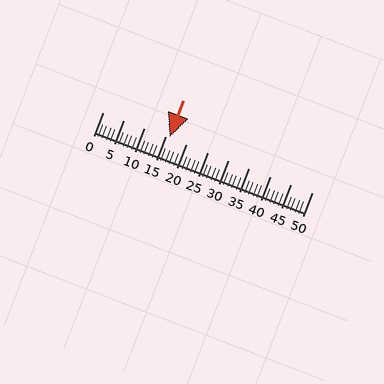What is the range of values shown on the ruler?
The ruler shows values from 0 to 50.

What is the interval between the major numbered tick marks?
The major tick marks are spaced 5 units apart.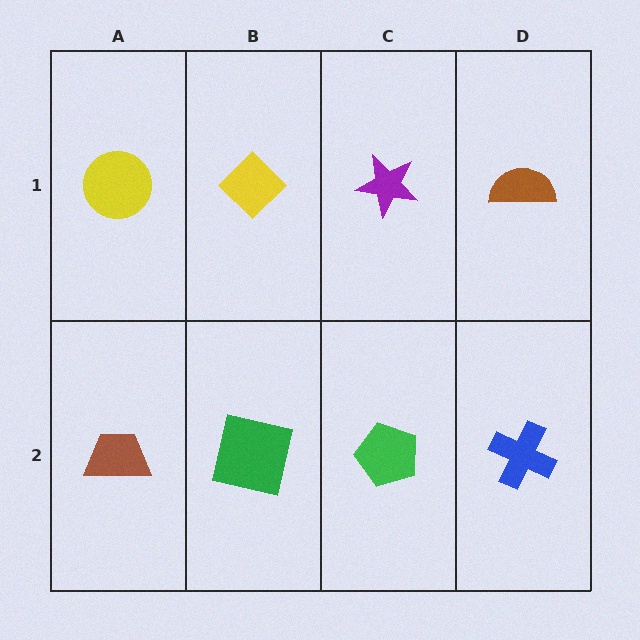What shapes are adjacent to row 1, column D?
A blue cross (row 2, column D), a purple star (row 1, column C).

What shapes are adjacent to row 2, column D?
A brown semicircle (row 1, column D), a green pentagon (row 2, column C).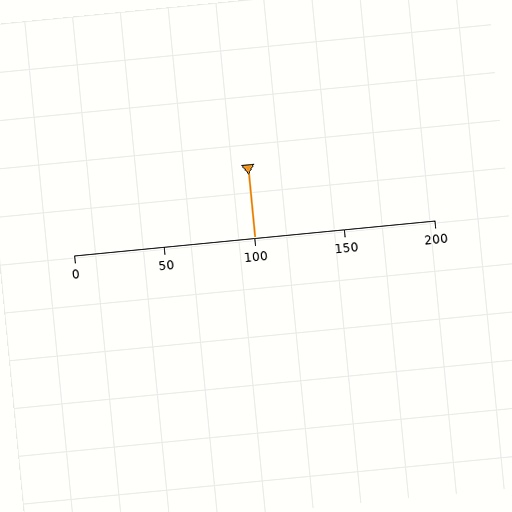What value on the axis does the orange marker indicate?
The marker indicates approximately 100.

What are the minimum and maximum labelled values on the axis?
The axis runs from 0 to 200.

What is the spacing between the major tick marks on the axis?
The major ticks are spaced 50 apart.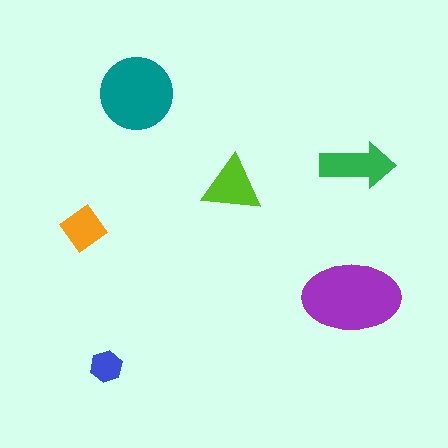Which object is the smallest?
The blue hexagon.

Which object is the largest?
The purple ellipse.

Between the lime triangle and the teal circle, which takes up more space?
The teal circle.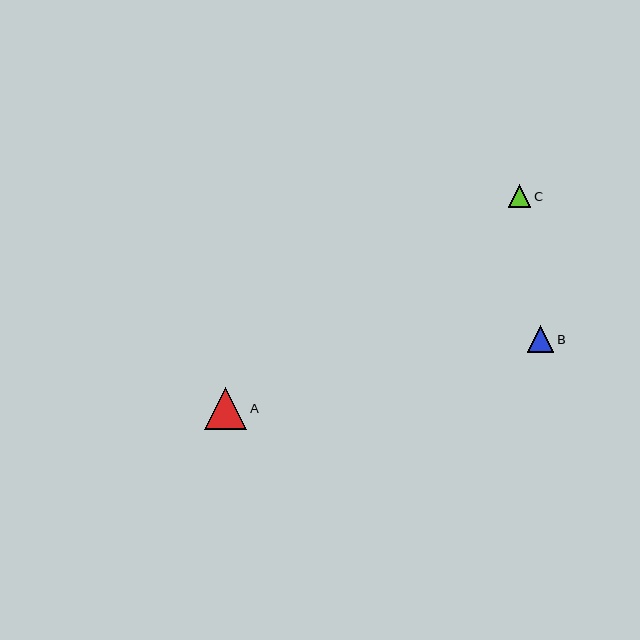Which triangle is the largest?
Triangle A is the largest with a size of approximately 43 pixels.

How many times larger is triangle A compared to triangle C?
Triangle A is approximately 1.9 times the size of triangle C.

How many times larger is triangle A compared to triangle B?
Triangle A is approximately 1.6 times the size of triangle B.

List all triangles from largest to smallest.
From largest to smallest: A, B, C.